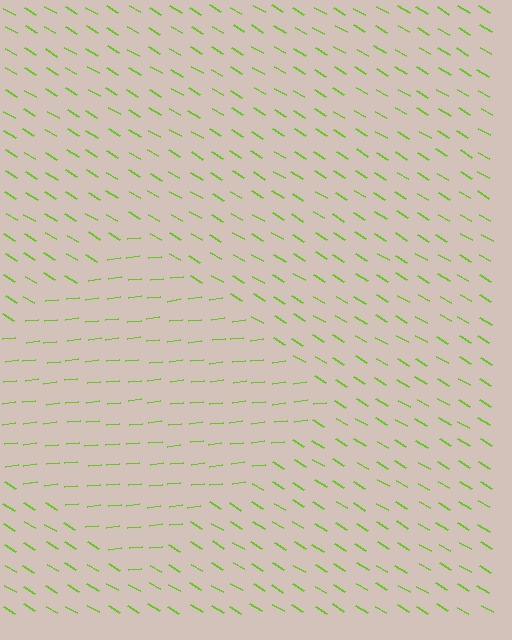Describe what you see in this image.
The image is filled with small lime line segments. A diamond region in the image has lines oriented differently from the surrounding lines, creating a visible texture boundary.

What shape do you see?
I see a diamond.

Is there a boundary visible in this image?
Yes, there is a texture boundary formed by a change in line orientation.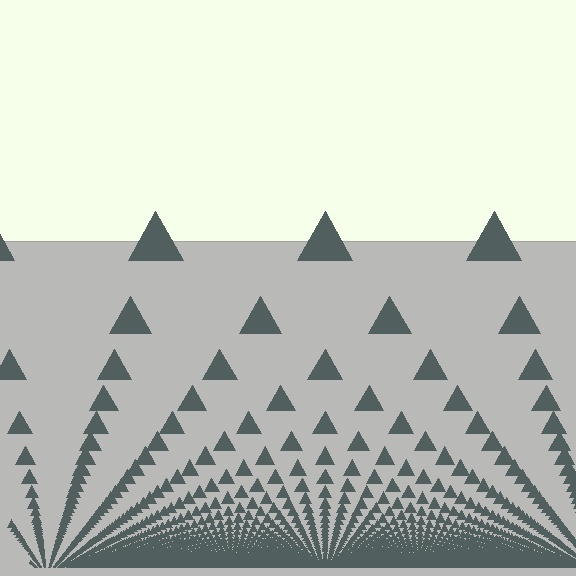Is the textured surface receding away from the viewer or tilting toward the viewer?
The surface appears to tilt toward the viewer. Texture elements get larger and sparser toward the top.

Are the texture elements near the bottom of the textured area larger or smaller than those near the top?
Smaller. The gradient is inverted — elements near the bottom are smaller and denser.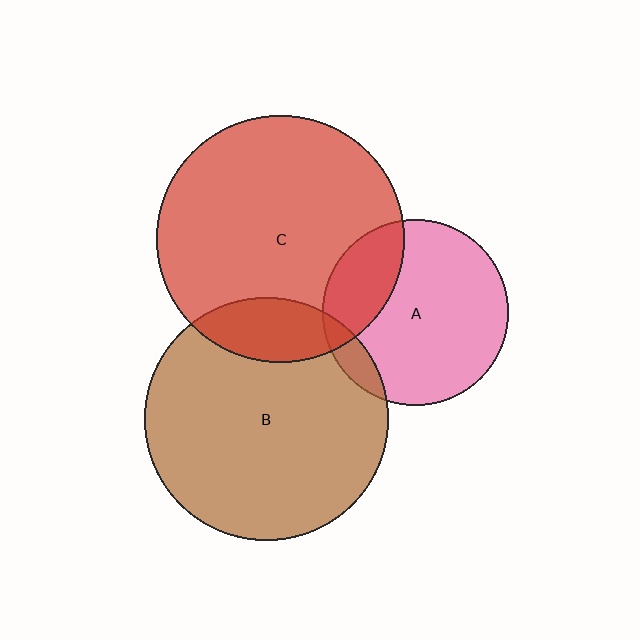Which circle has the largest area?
Circle C (red).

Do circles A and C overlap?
Yes.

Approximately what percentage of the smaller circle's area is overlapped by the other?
Approximately 25%.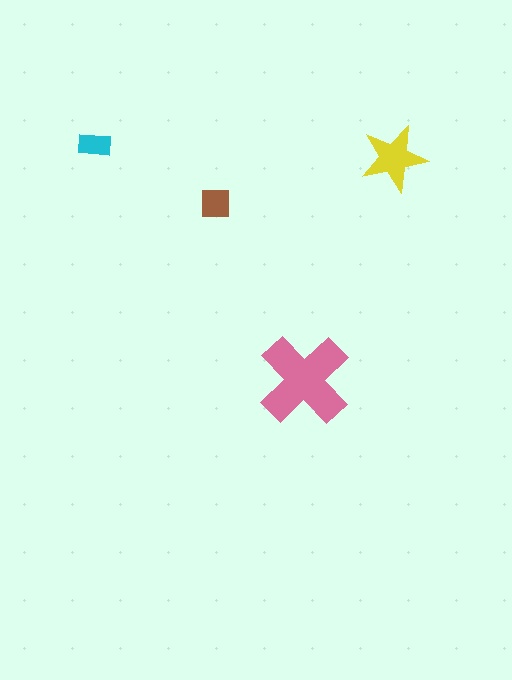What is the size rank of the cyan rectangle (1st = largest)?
4th.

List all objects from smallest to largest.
The cyan rectangle, the brown square, the yellow star, the pink cross.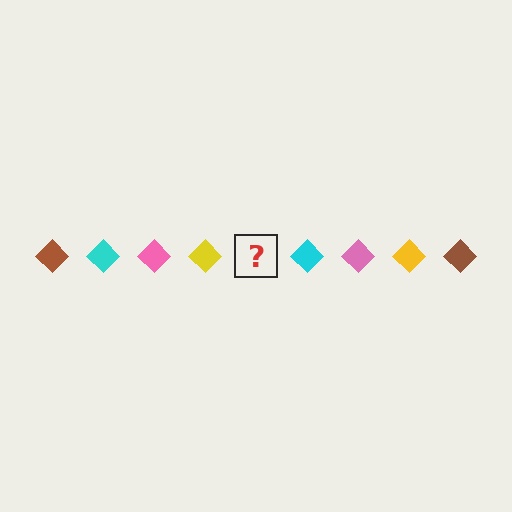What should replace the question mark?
The question mark should be replaced with a brown diamond.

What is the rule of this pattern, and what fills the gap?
The rule is that the pattern cycles through brown, cyan, pink, yellow diamonds. The gap should be filled with a brown diamond.